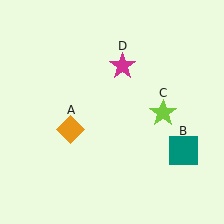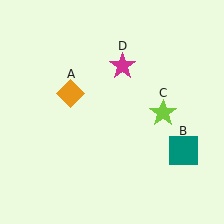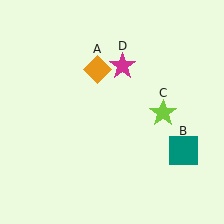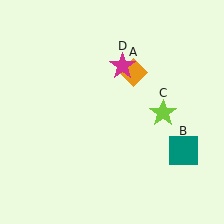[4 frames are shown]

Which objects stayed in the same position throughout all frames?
Teal square (object B) and lime star (object C) and magenta star (object D) remained stationary.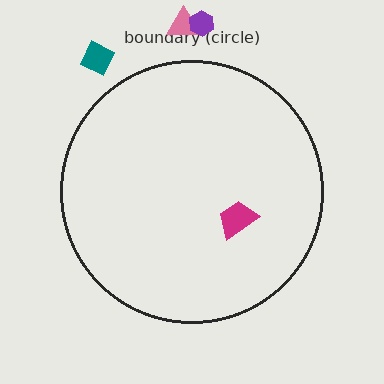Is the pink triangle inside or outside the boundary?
Outside.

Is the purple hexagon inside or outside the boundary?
Outside.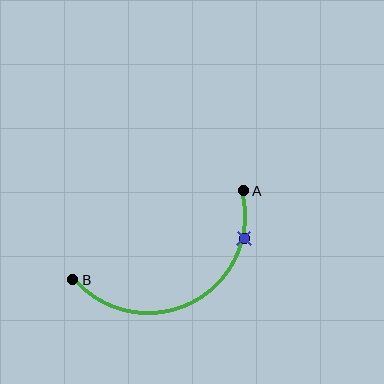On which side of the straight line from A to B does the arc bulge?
The arc bulges below the straight line connecting A and B.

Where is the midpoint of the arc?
The arc midpoint is the point on the curve farthest from the straight line joining A and B. It sits below that line.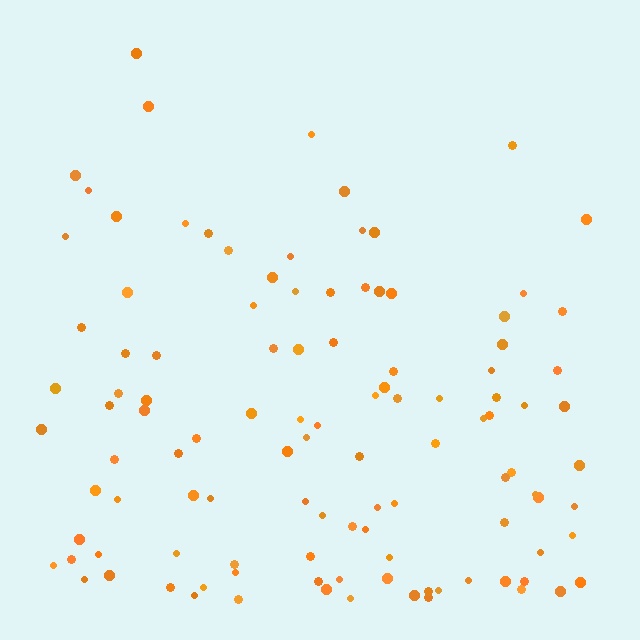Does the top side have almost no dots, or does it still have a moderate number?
Still a moderate number, just noticeably fewer than the bottom.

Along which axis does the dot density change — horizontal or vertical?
Vertical.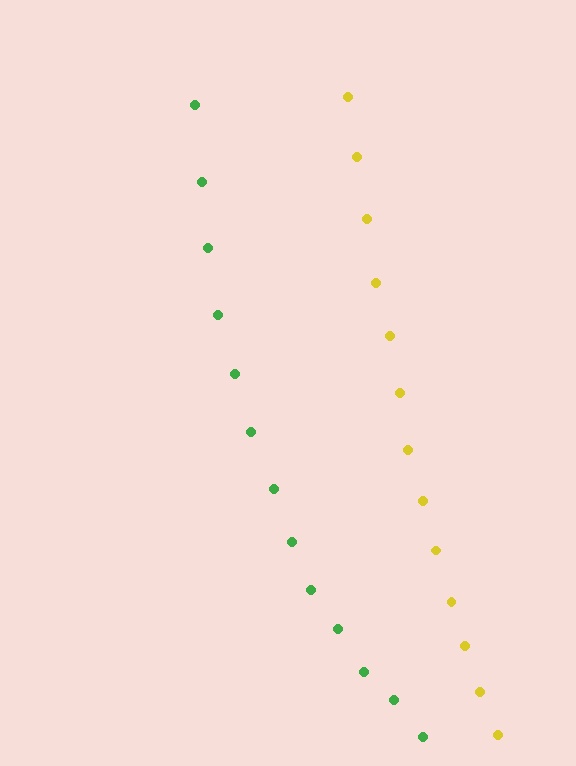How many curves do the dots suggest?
There are 2 distinct paths.